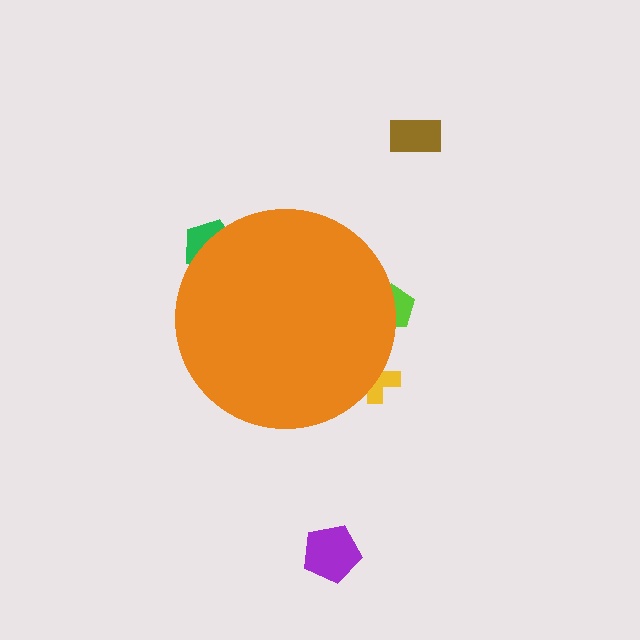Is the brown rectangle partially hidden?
No, the brown rectangle is fully visible.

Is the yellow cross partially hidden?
Yes, the yellow cross is partially hidden behind the orange circle.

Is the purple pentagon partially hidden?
No, the purple pentagon is fully visible.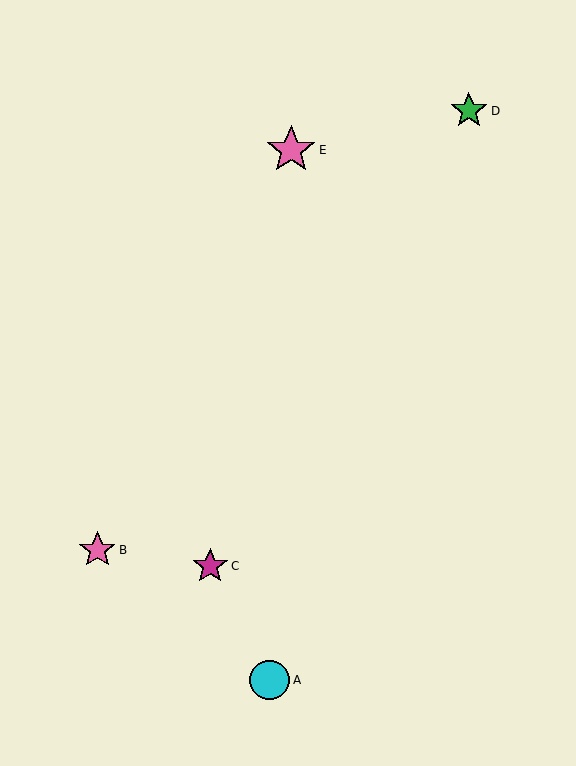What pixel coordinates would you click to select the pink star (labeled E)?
Click at (291, 150) to select the pink star E.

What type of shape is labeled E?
Shape E is a pink star.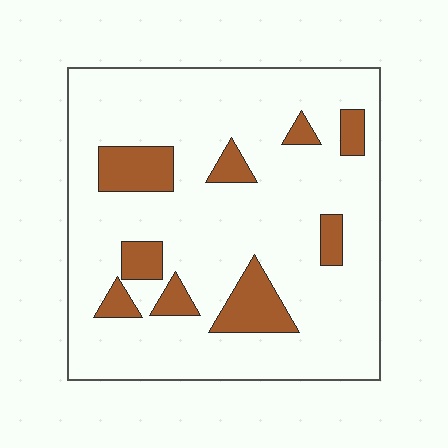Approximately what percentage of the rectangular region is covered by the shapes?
Approximately 15%.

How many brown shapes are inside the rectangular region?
9.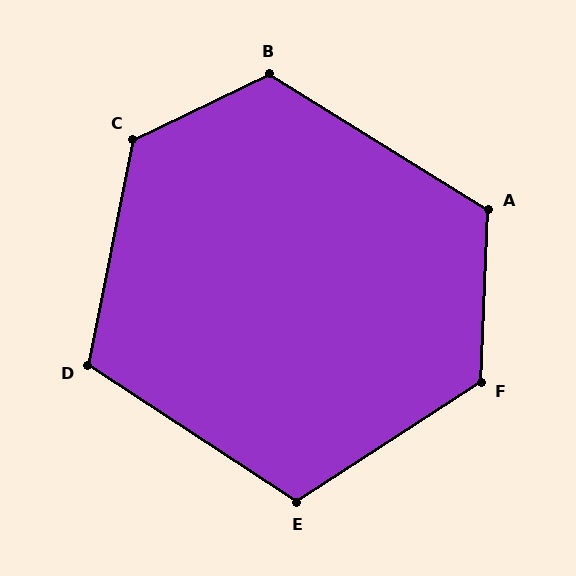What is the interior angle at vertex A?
Approximately 120 degrees (obtuse).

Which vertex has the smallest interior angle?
D, at approximately 112 degrees.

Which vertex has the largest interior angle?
C, at approximately 127 degrees.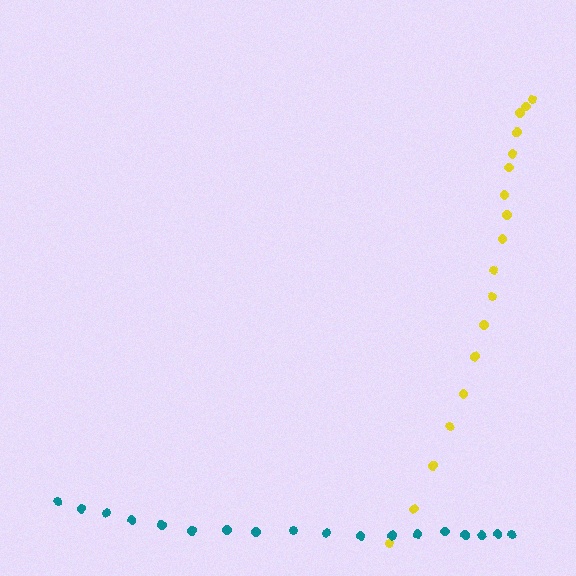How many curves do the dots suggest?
There are 2 distinct paths.